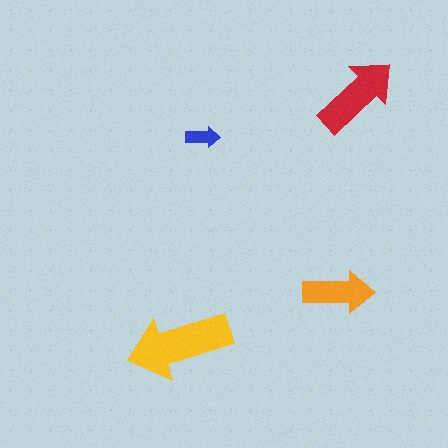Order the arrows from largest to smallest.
the yellow one, the red one, the orange one, the blue one.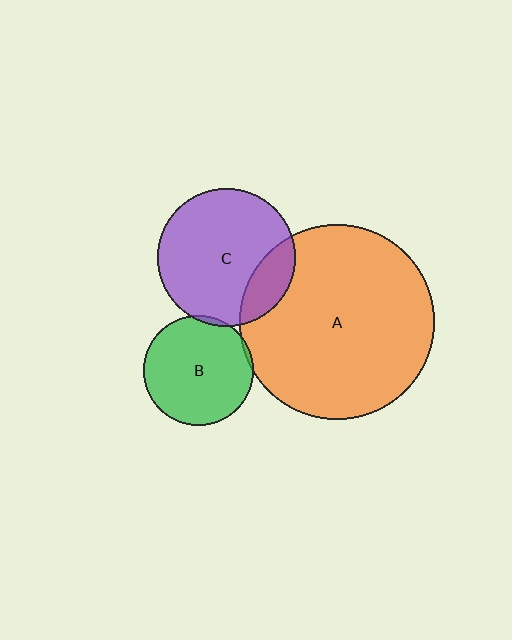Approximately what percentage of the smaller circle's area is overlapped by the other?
Approximately 5%.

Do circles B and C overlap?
Yes.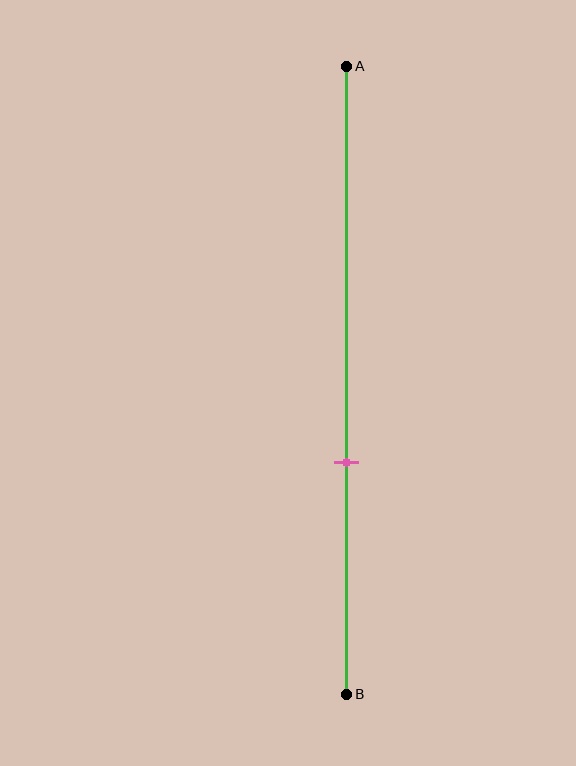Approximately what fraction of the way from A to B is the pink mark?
The pink mark is approximately 65% of the way from A to B.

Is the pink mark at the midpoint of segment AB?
No, the mark is at about 65% from A, not at the 50% midpoint.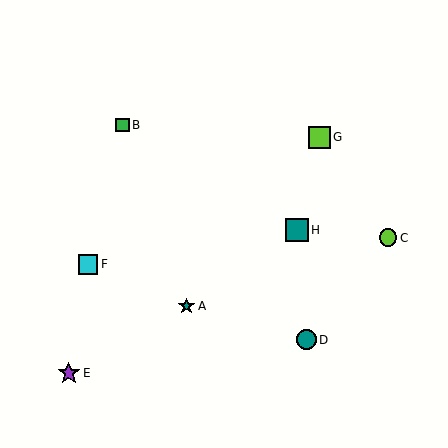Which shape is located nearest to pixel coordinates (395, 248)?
The lime circle (labeled C) at (388, 238) is nearest to that location.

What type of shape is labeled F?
Shape F is a cyan square.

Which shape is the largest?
The teal square (labeled H) is the largest.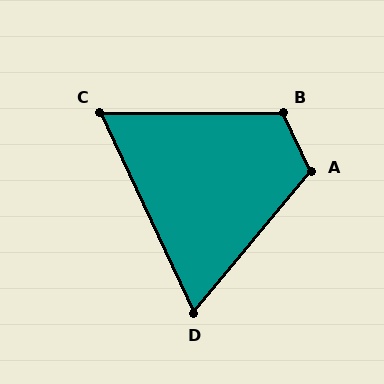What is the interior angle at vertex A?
Approximately 115 degrees (obtuse).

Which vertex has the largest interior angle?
B, at approximately 115 degrees.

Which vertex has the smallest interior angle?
D, at approximately 65 degrees.